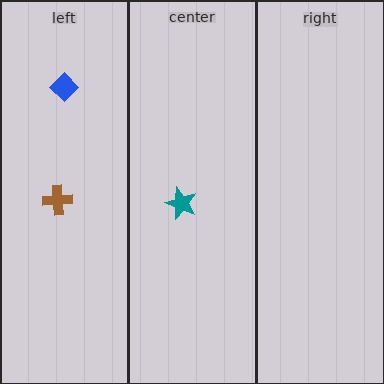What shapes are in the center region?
The teal star.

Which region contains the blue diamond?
The left region.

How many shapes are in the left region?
2.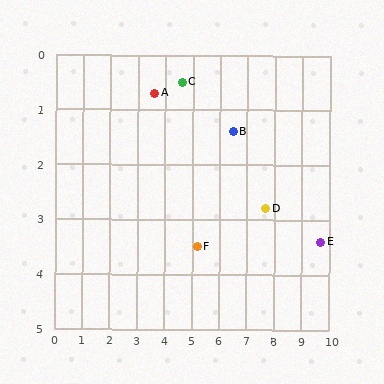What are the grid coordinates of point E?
Point E is at approximately (9.7, 3.4).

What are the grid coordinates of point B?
Point B is at approximately (6.5, 1.4).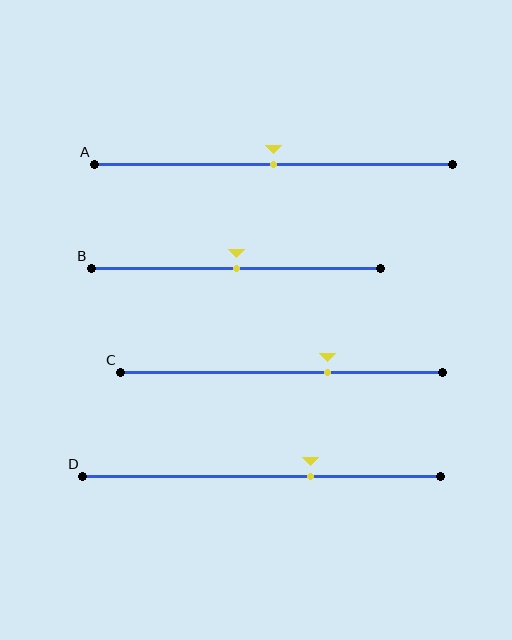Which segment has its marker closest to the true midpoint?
Segment A has its marker closest to the true midpoint.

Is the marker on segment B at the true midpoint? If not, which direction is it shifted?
Yes, the marker on segment B is at the true midpoint.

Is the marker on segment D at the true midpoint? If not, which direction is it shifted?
No, the marker on segment D is shifted to the right by about 14% of the segment length.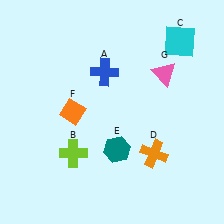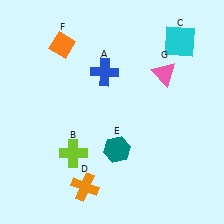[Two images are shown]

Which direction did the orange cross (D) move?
The orange cross (D) moved left.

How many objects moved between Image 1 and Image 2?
2 objects moved between the two images.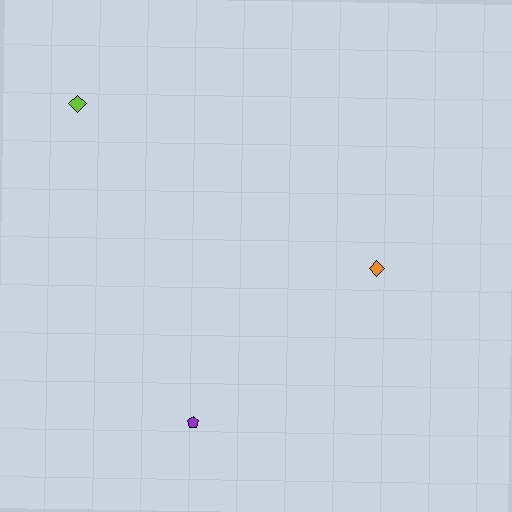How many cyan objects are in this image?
There are no cyan objects.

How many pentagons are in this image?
There is 1 pentagon.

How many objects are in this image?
There are 3 objects.